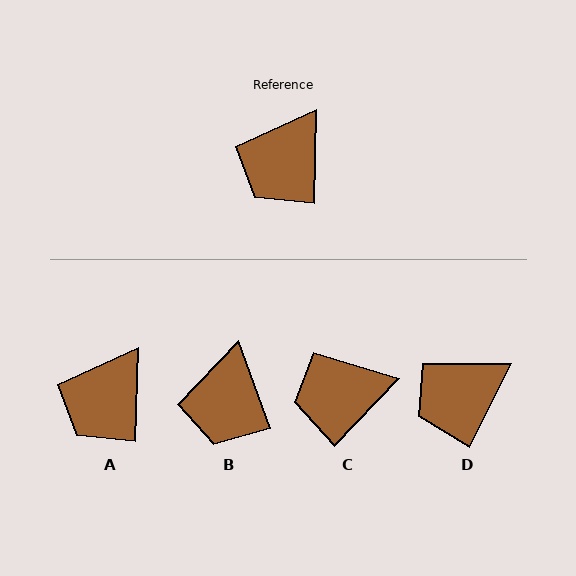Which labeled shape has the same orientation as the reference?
A.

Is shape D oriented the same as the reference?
No, it is off by about 25 degrees.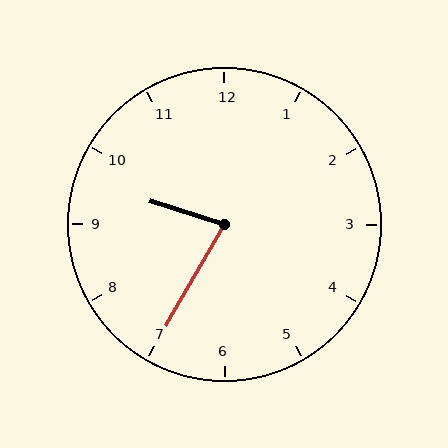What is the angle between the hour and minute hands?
Approximately 78 degrees.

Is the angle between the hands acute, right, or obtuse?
It is acute.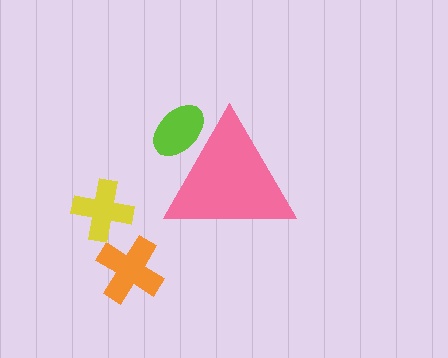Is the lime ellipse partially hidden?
Yes, the lime ellipse is partially hidden behind the pink triangle.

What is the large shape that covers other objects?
A pink triangle.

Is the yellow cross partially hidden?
No, the yellow cross is fully visible.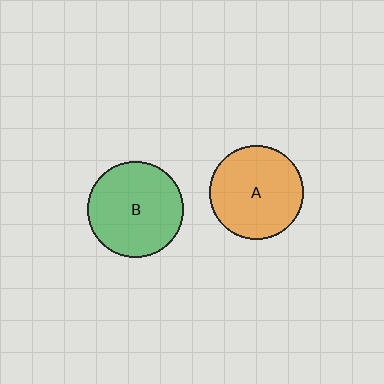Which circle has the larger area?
Circle B (green).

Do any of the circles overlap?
No, none of the circles overlap.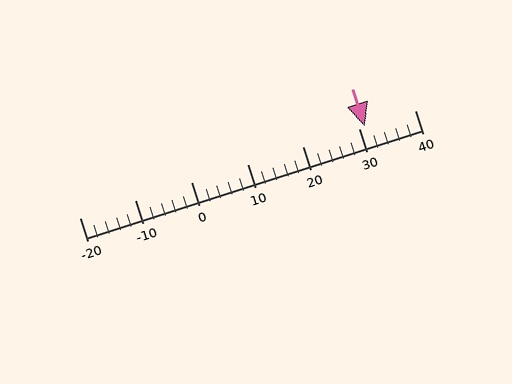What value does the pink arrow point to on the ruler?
The pink arrow points to approximately 31.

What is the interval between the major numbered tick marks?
The major tick marks are spaced 10 units apart.